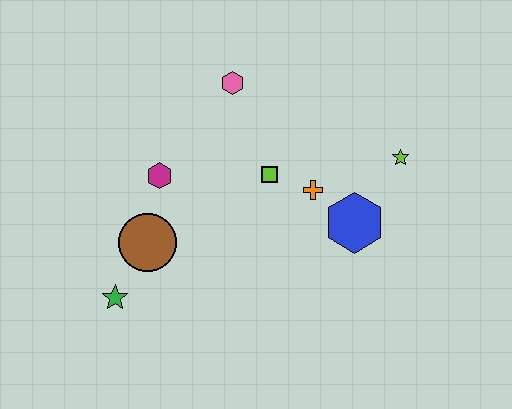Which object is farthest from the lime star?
The green star is farthest from the lime star.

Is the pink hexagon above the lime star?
Yes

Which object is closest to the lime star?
The blue hexagon is closest to the lime star.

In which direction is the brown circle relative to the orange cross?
The brown circle is to the left of the orange cross.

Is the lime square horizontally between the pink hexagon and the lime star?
Yes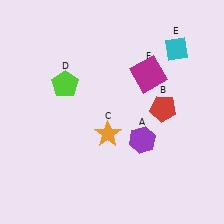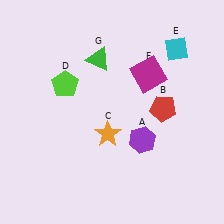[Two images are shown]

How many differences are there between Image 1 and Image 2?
There is 1 difference between the two images.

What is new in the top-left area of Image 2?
A green triangle (G) was added in the top-left area of Image 2.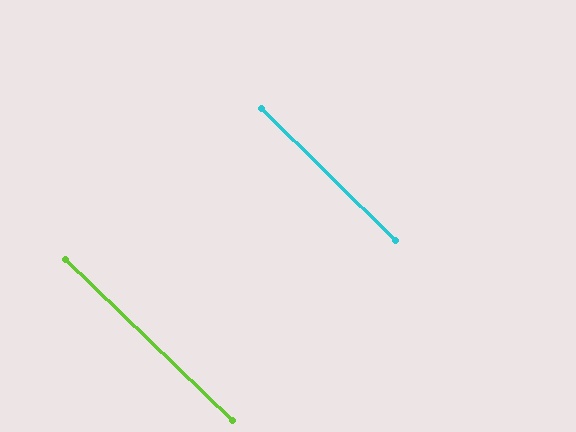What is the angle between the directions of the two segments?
Approximately 1 degree.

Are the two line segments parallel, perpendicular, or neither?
Parallel — their directions differ by only 0.5°.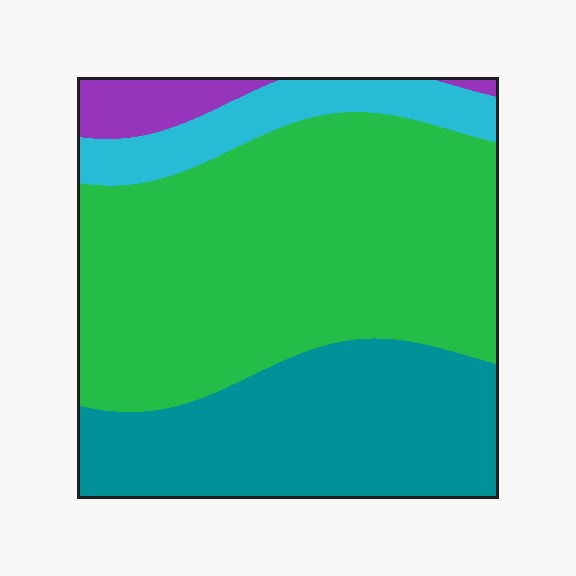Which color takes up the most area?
Green, at roughly 55%.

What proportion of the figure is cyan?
Cyan takes up about one tenth (1/10) of the figure.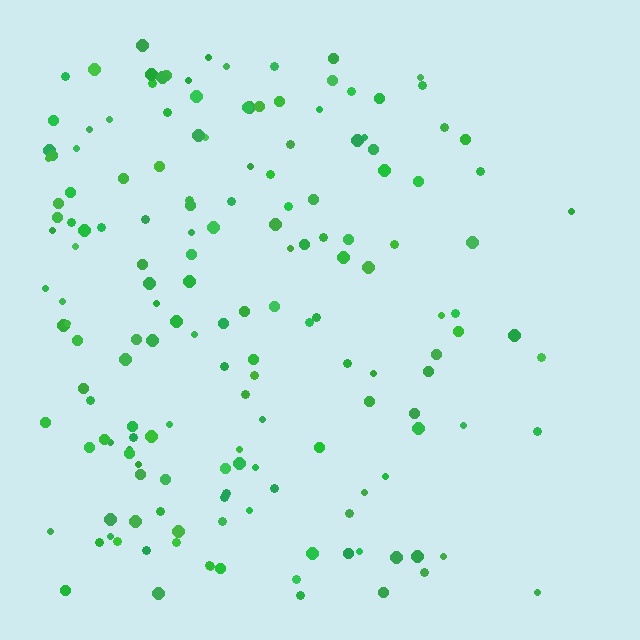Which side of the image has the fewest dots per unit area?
The right.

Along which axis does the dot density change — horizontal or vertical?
Horizontal.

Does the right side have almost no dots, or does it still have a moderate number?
Still a moderate number, just noticeably fewer than the left.